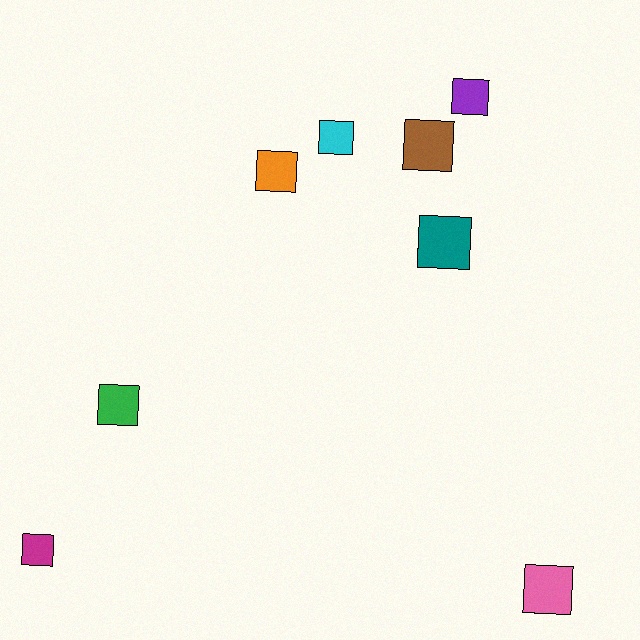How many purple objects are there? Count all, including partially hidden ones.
There is 1 purple object.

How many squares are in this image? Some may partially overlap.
There are 8 squares.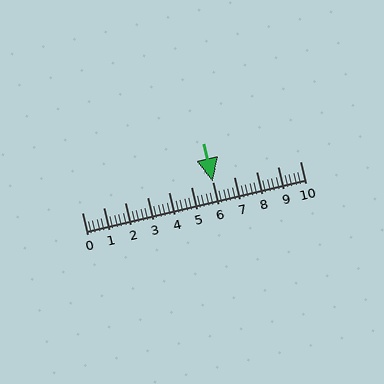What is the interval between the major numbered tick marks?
The major tick marks are spaced 1 units apart.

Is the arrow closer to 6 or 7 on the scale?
The arrow is closer to 6.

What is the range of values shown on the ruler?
The ruler shows values from 0 to 10.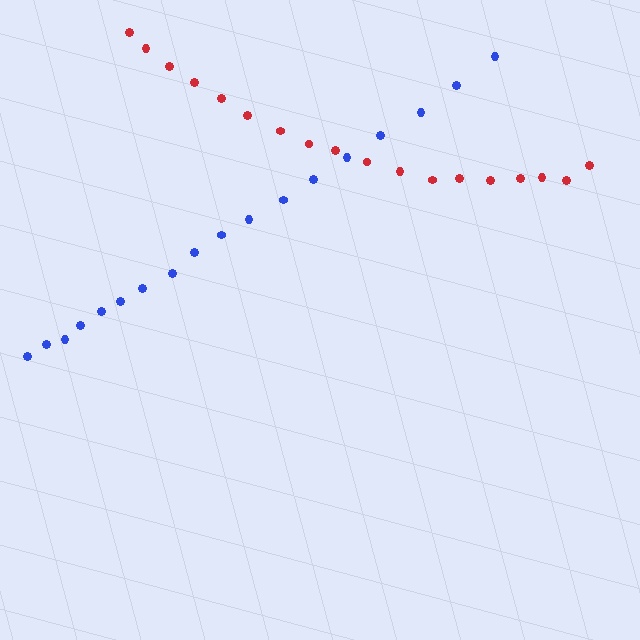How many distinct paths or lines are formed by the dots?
There are 2 distinct paths.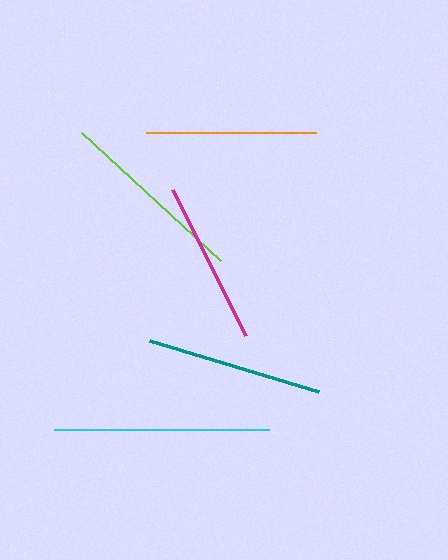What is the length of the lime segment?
The lime segment is approximately 190 pixels long.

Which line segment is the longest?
The cyan line is the longest at approximately 215 pixels.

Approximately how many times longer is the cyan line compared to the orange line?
The cyan line is approximately 1.3 times the length of the orange line.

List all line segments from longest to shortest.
From longest to shortest: cyan, lime, teal, orange, magenta.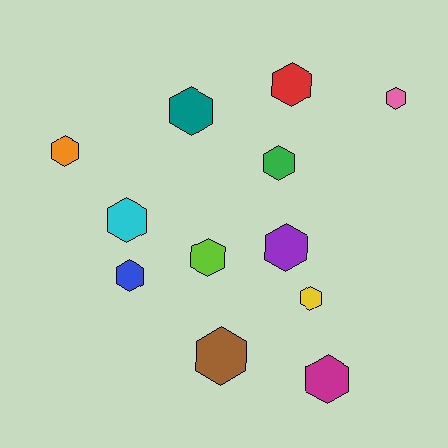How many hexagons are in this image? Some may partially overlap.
There are 12 hexagons.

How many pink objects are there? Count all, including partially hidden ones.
There is 1 pink object.